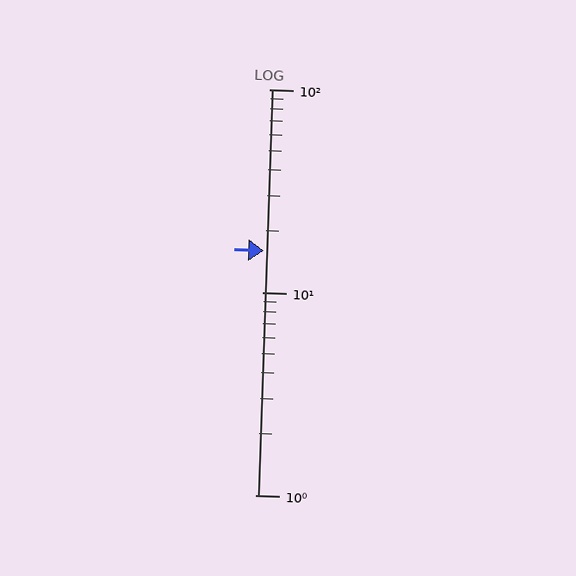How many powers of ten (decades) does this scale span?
The scale spans 2 decades, from 1 to 100.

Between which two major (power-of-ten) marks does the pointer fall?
The pointer is between 10 and 100.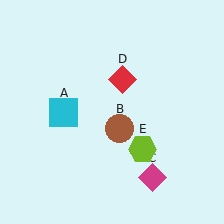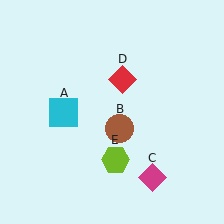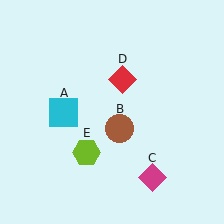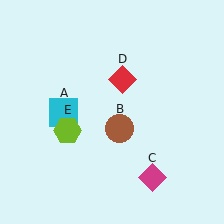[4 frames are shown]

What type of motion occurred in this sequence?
The lime hexagon (object E) rotated clockwise around the center of the scene.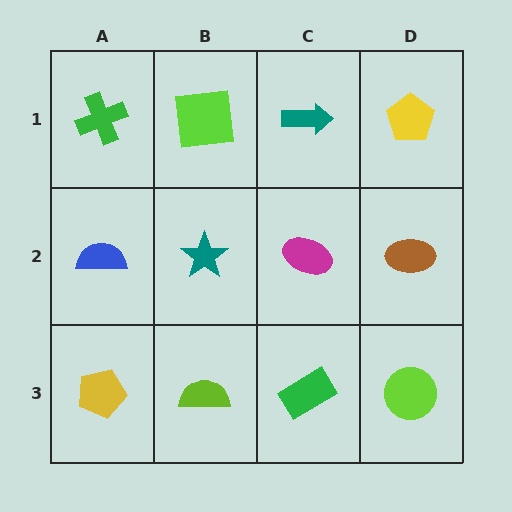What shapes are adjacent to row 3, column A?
A blue semicircle (row 2, column A), a lime semicircle (row 3, column B).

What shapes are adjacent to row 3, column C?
A magenta ellipse (row 2, column C), a lime semicircle (row 3, column B), a lime circle (row 3, column D).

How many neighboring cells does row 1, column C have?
3.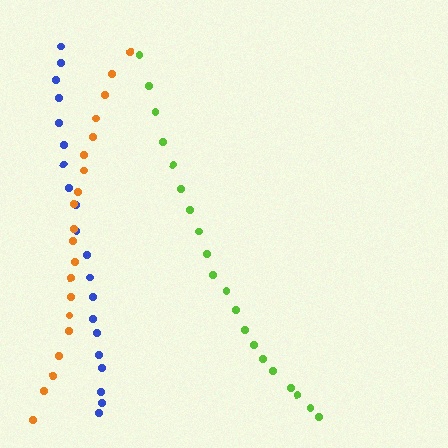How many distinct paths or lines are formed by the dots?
There are 3 distinct paths.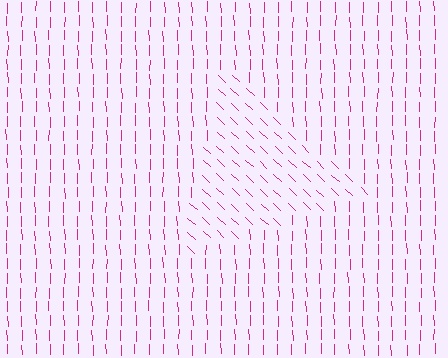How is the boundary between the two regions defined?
The boundary is defined purely by a change in line orientation (approximately 45 degrees difference). All lines are the same color and thickness.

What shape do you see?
I see a triangle.